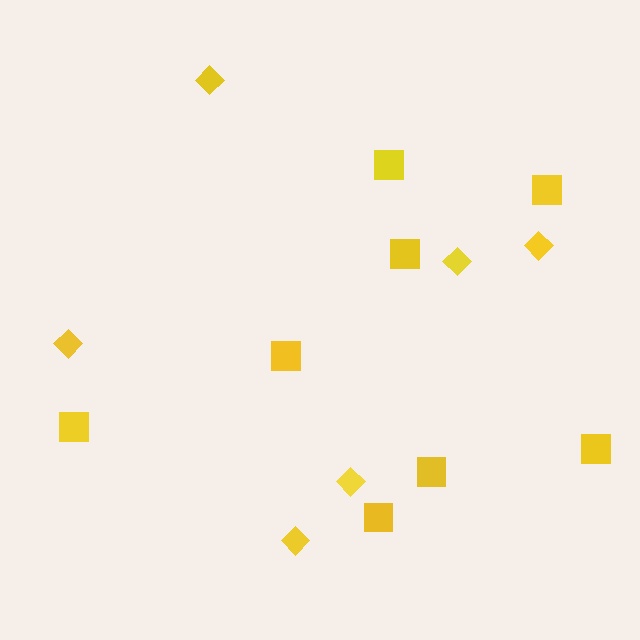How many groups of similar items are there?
There are 2 groups: one group of diamonds (6) and one group of squares (8).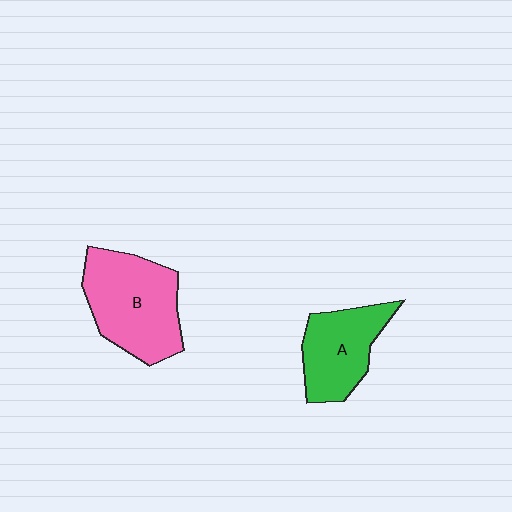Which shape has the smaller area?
Shape A (green).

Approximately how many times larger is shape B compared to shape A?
Approximately 1.4 times.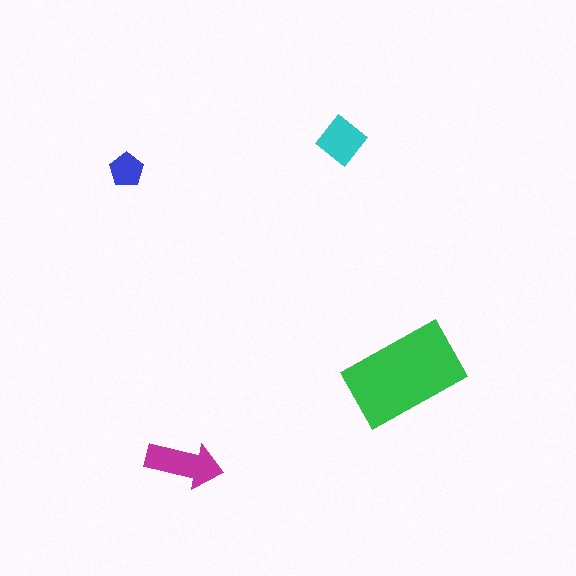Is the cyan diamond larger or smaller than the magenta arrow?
Smaller.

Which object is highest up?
The cyan diamond is topmost.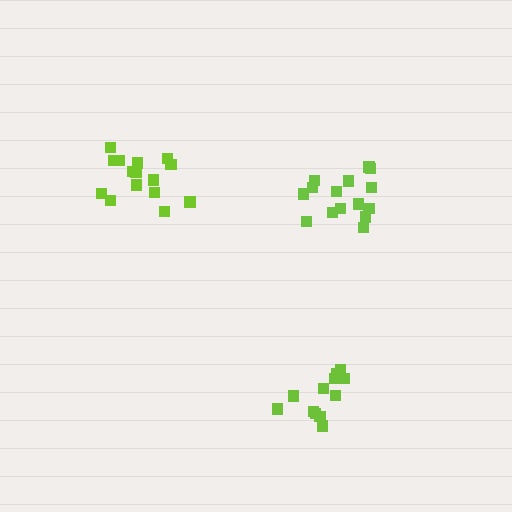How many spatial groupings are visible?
There are 3 spatial groupings.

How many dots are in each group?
Group 1: 15 dots, Group 2: 12 dots, Group 3: 15 dots (42 total).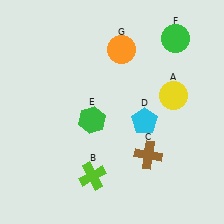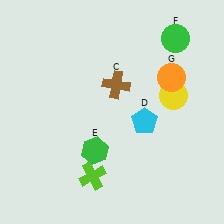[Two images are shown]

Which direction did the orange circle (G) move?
The orange circle (G) moved right.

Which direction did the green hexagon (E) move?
The green hexagon (E) moved down.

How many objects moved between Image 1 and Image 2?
3 objects moved between the two images.